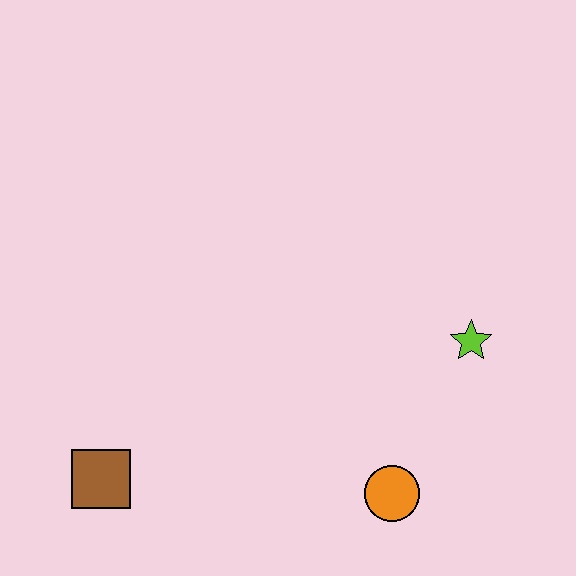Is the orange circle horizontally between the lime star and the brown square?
Yes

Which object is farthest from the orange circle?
The brown square is farthest from the orange circle.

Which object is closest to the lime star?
The orange circle is closest to the lime star.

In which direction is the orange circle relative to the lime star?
The orange circle is below the lime star.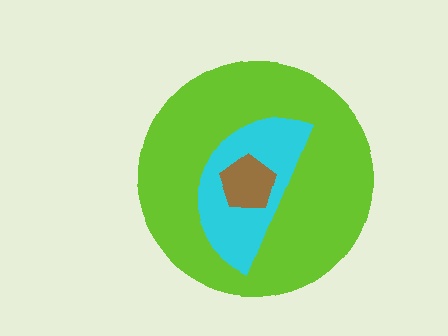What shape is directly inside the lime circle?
The cyan semicircle.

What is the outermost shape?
The lime circle.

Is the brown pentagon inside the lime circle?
Yes.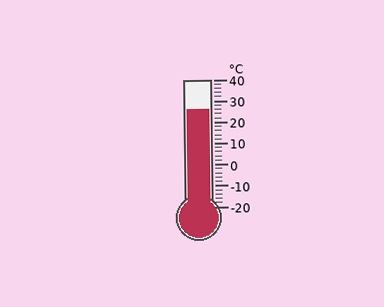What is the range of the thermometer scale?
The thermometer scale ranges from -20°C to 40°C.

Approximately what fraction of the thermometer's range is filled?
The thermometer is filled to approximately 75% of its range.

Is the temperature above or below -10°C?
The temperature is above -10°C.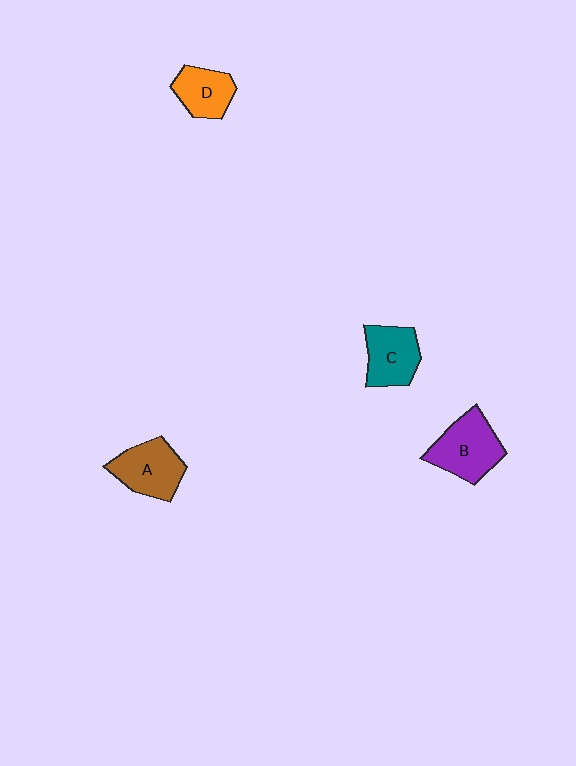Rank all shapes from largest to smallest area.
From largest to smallest: B (purple), A (brown), C (teal), D (orange).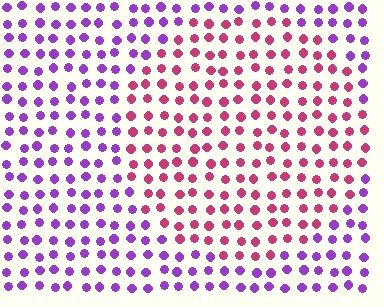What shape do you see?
I see a circle.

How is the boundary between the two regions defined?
The boundary is defined purely by a slight shift in hue (about 54 degrees). Spacing, size, and orientation are identical on both sides.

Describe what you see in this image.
The image is filled with small purple elements in a uniform arrangement. A circle-shaped region is visible where the elements are tinted to a slightly different hue, forming a subtle color boundary.